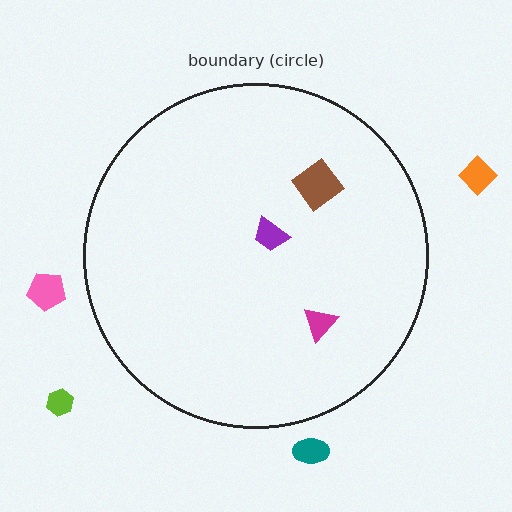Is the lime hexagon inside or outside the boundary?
Outside.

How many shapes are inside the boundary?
3 inside, 4 outside.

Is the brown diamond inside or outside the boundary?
Inside.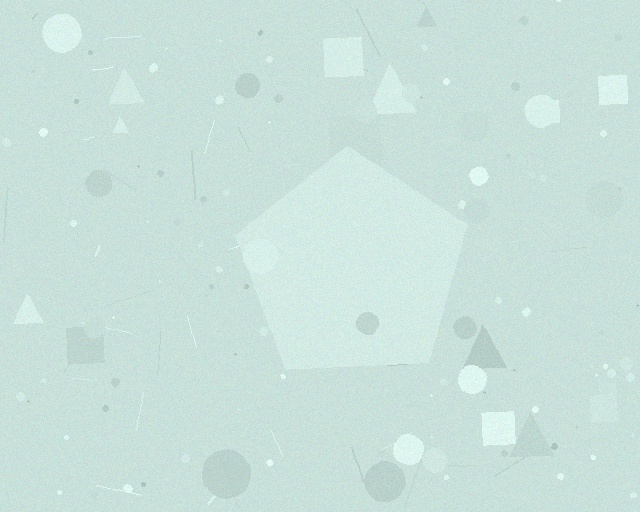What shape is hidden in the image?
A pentagon is hidden in the image.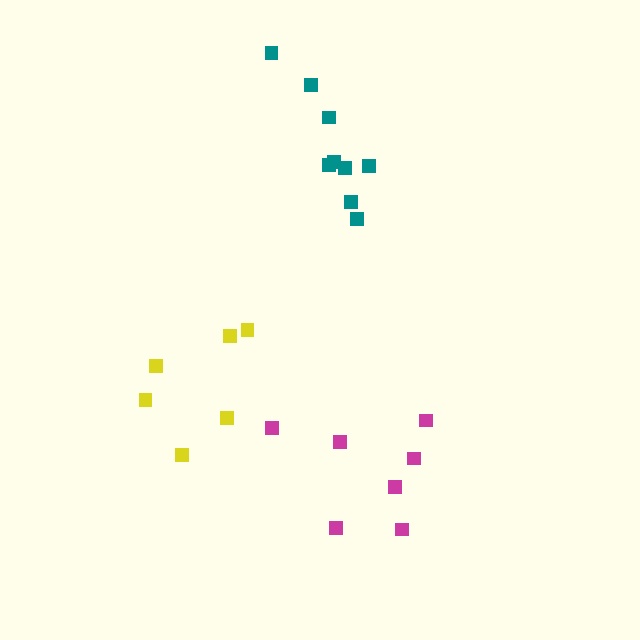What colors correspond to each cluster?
The clusters are colored: magenta, teal, yellow.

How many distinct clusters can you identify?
There are 3 distinct clusters.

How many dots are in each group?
Group 1: 7 dots, Group 2: 9 dots, Group 3: 6 dots (22 total).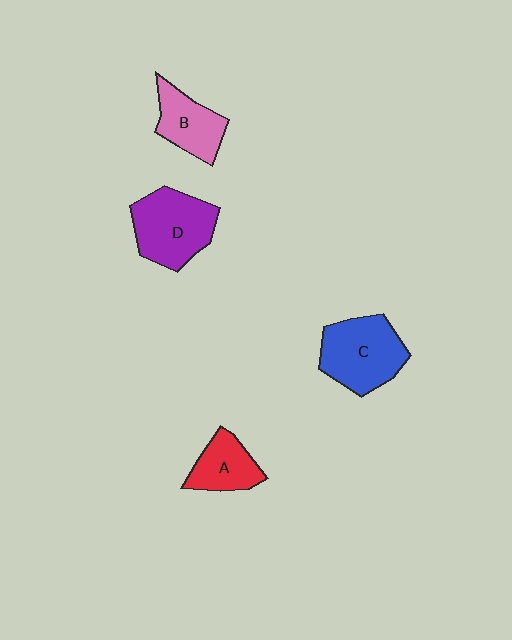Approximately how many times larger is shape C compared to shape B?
Approximately 1.5 times.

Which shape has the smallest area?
Shape A (red).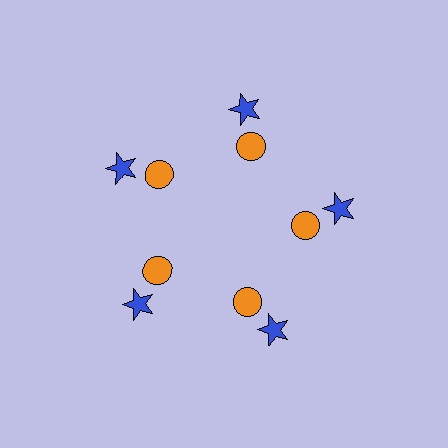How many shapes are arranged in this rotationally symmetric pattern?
There are 10 shapes, arranged in 5 groups of 2.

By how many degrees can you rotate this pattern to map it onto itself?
The pattern maps onto itself every 72 degrees of rotation.